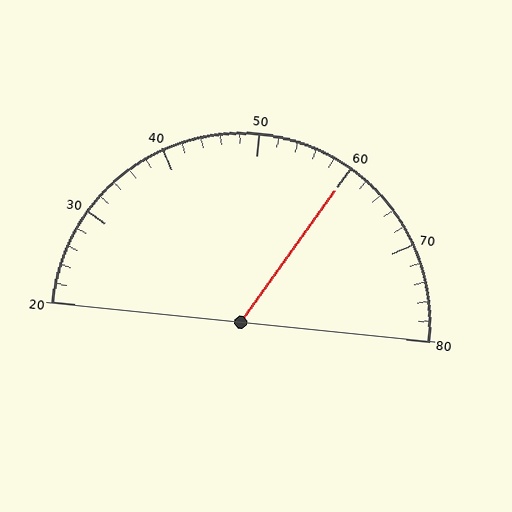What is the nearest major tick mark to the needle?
The nearest major tick mark is 60.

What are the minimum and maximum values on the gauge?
The gauge ranges from 20 to 80.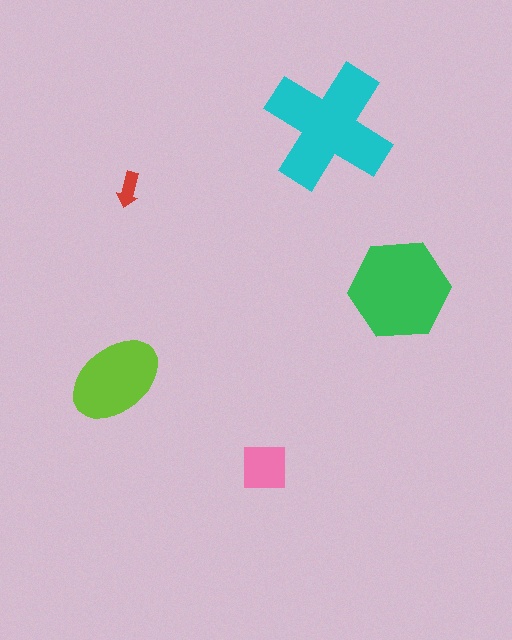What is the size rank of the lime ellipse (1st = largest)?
3rd.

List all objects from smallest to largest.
The red arrow, the pink square, the lime ellipse, the green hexagon, the cyan cross.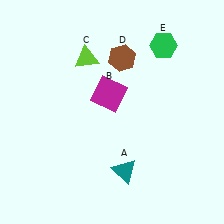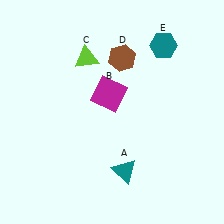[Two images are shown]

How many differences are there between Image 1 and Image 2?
There is 1 difference between the two images.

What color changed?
The hexagon (E) changed from green in Image 1 to teal in Image 2.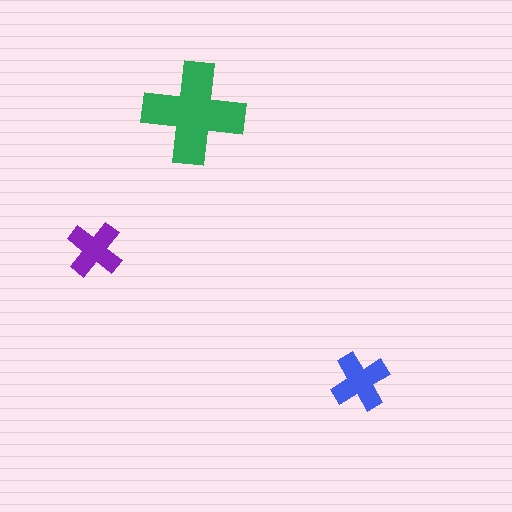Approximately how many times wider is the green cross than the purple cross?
About 2 times wider.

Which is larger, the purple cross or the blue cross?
The blue one.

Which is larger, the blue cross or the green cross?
The green one.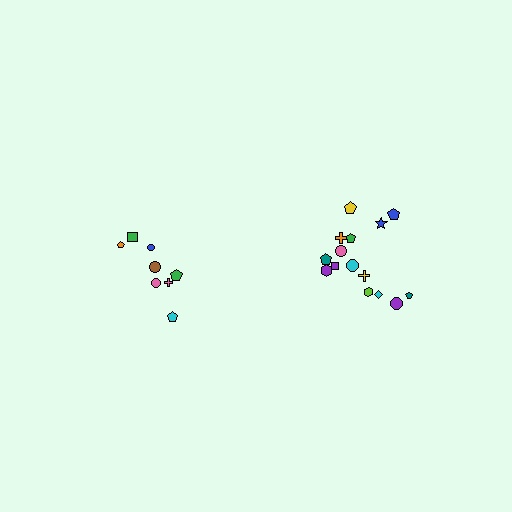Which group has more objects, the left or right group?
The right group.